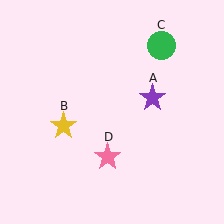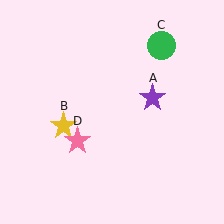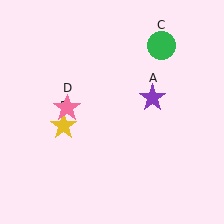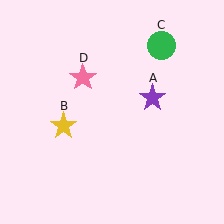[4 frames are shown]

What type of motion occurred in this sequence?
The pink star (object D) rotated clockwise around the center of the scene.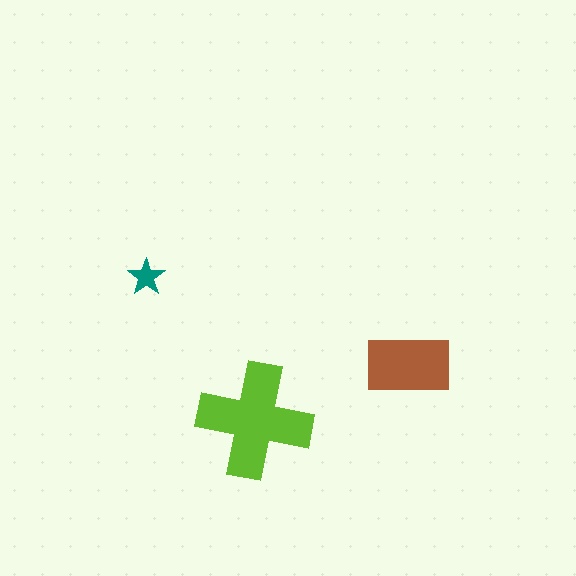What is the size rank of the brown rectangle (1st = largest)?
2nd.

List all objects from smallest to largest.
The teal star, the brown rectangle, the lime cross.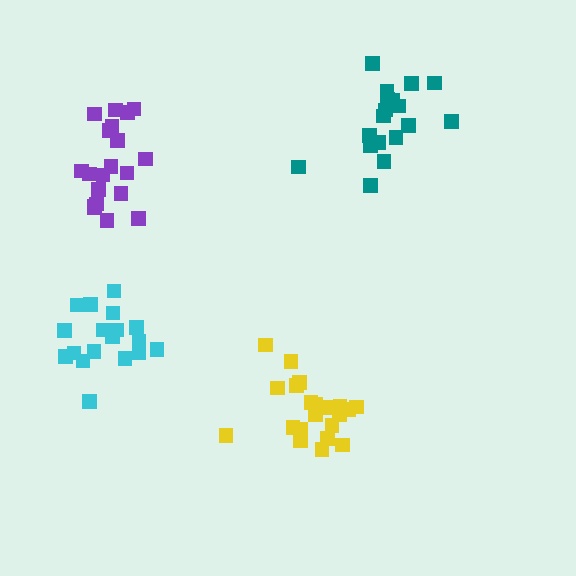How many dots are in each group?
Group 1: 18 dots, Group 2: 18 dots, Group 3: 21 dots, Group 4: 20 dots (77 total).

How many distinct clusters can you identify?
There are 4 distinct clusters.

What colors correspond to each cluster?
The clusters are colored: cyan, teal, yellow, purple.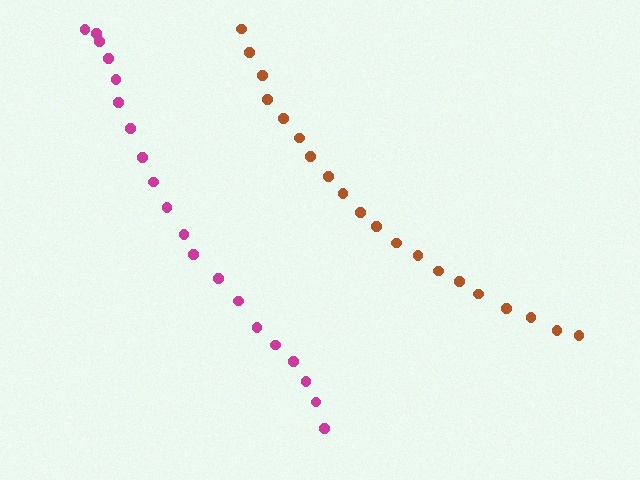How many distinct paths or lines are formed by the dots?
There are 2 distinct paths.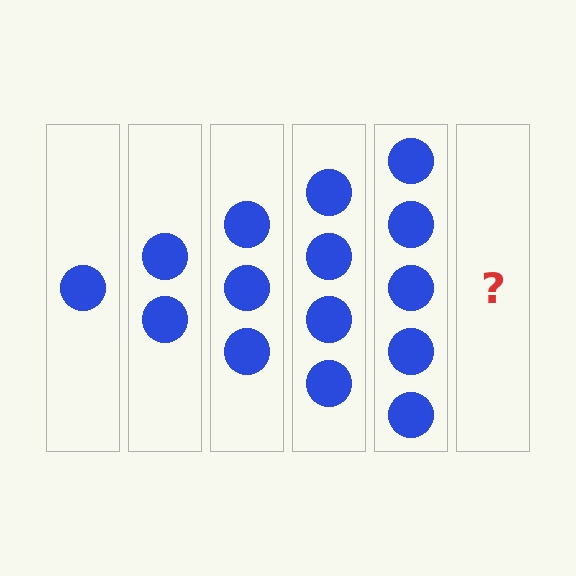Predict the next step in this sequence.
The next step is 6 circles.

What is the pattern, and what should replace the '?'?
The pattern is that each step adds one more circle. The '?' should be 6 circles.